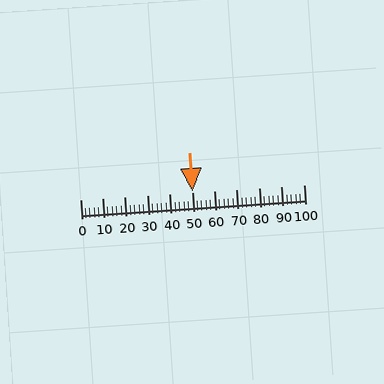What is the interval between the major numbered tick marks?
The major tick marks are spaced 10 units apart.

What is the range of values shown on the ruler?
The ruler shows values from 0 to 100.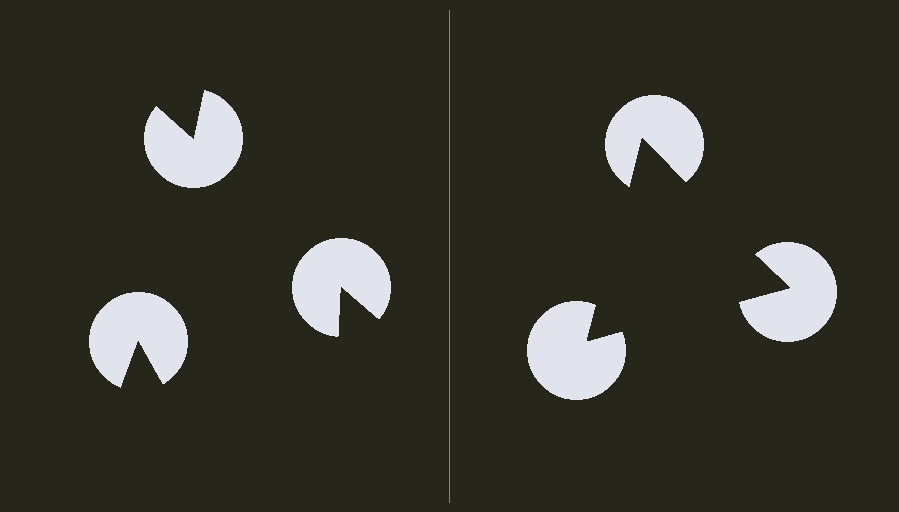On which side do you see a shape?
An illusory triangle appears on the right side. On the left side the wedge cuts are rotated, so no coherent shape forms.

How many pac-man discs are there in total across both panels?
6 — 3 on each side.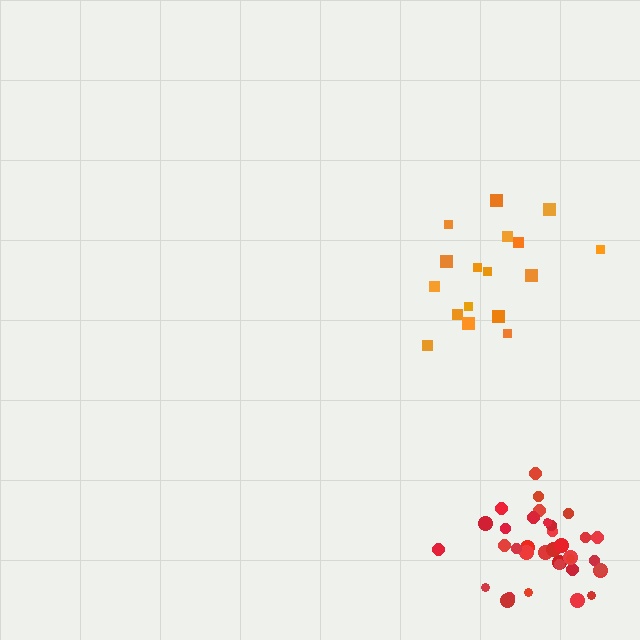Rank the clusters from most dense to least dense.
red, orange.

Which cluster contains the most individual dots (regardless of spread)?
Red (35).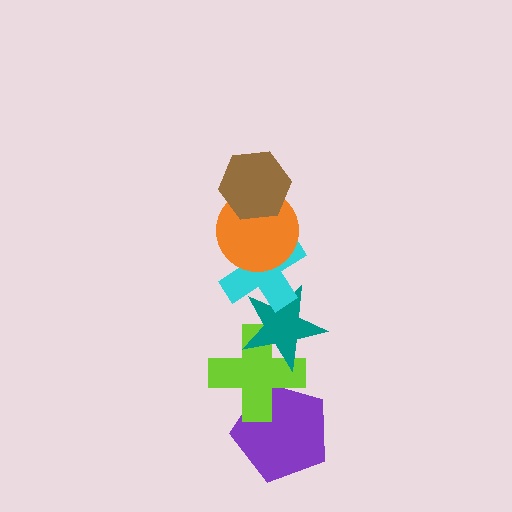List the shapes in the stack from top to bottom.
From top to bottom: the brown hexagon, the orange circle, the cyan cross, the teal star, the lime cross, the purple pentagon.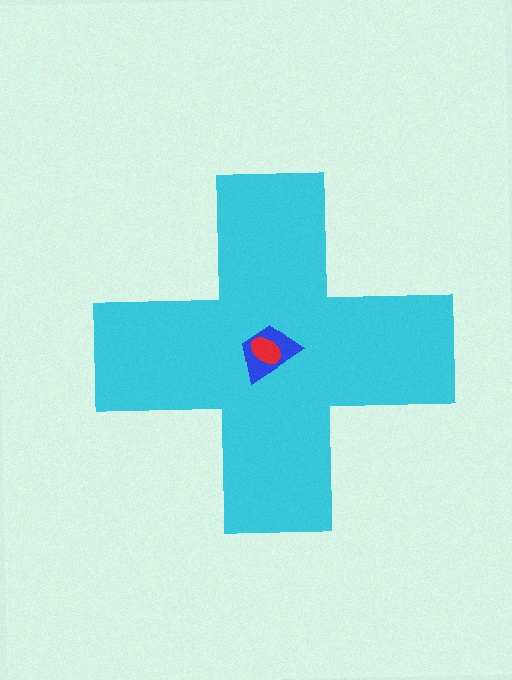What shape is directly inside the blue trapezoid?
The red ellipse.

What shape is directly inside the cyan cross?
The blue trapezoid.